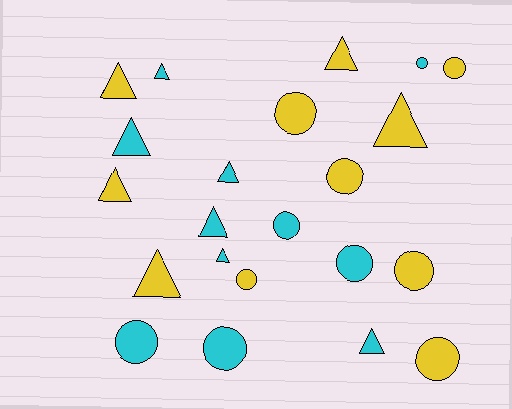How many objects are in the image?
There are 22 objects.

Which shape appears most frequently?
Triangle, with 11 objects.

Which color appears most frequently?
Yellow, with 11 objects.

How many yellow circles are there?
There are 6 yellow circles.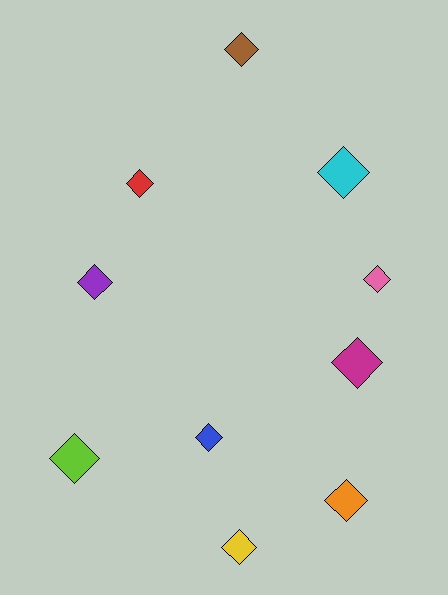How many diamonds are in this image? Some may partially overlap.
There are 10 diamonds.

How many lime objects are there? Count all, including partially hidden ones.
There is 1 lime object.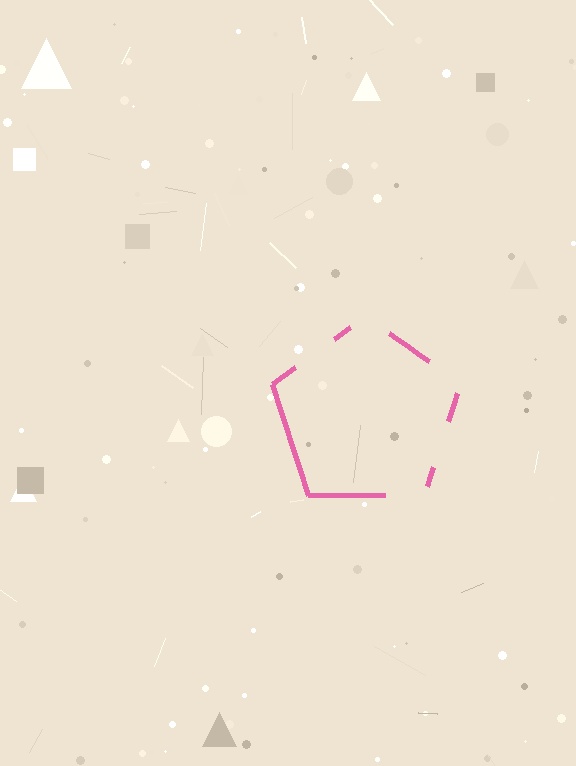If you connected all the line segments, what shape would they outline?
They would outline a pentagon.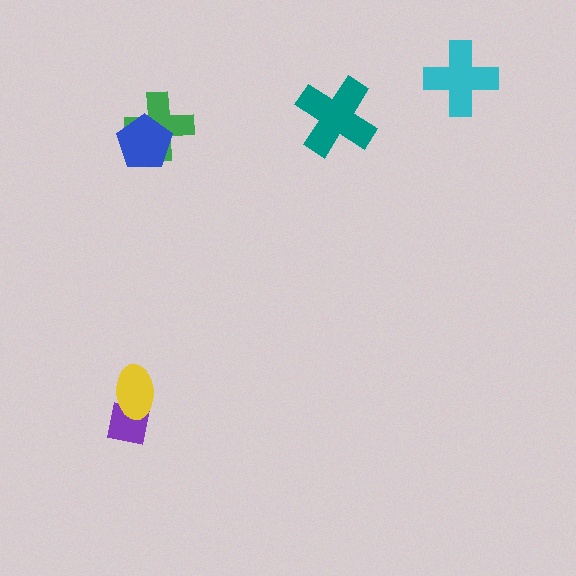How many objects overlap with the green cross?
1 object overlaps with the green cross.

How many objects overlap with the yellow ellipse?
1 object overlaps with the yellow ellipse.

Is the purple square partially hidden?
Yes, it is partially covered by another shape.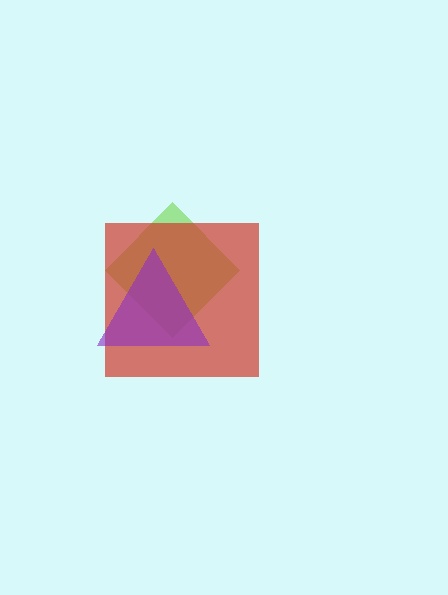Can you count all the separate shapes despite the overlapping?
Yes, there are 3 separate shapes.